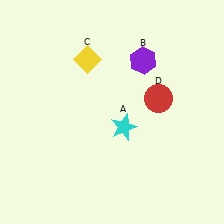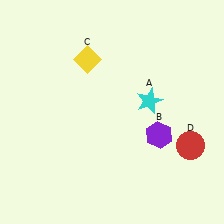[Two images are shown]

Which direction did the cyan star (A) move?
The cyan star (A) moved up.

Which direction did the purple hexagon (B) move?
The purple hexagon (B) moved down.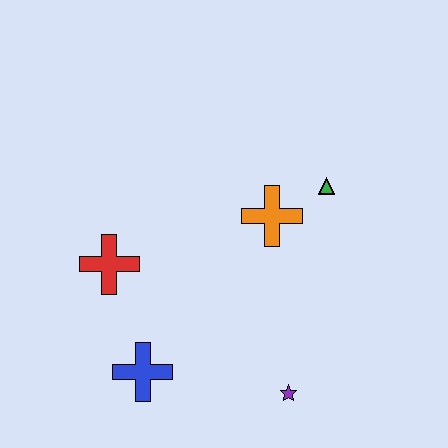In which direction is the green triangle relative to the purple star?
The green triangle is above the purple star.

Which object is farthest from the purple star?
The red cross is farthest from the purple star.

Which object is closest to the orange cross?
The green triangle is closest to the orange cross.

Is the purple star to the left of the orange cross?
No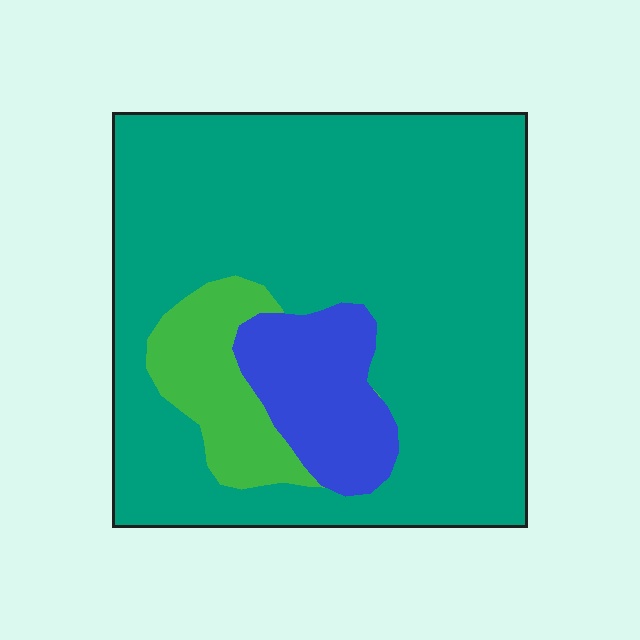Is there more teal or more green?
Teal.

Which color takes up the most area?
Teal, at roughly 75%.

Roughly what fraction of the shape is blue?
Blue covers roughly 10% of the shape.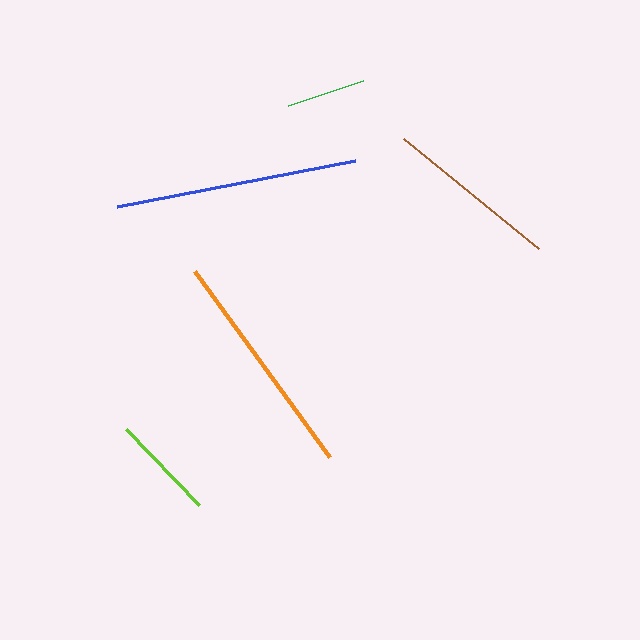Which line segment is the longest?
The blue line is the longest at approximately 243 pixels.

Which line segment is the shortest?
The green line is the shortest at approximately 79 pixels.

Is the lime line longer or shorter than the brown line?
The brown line is longer than the lime line.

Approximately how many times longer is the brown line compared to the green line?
The brown line is approximately 2.2 times the length of the green line.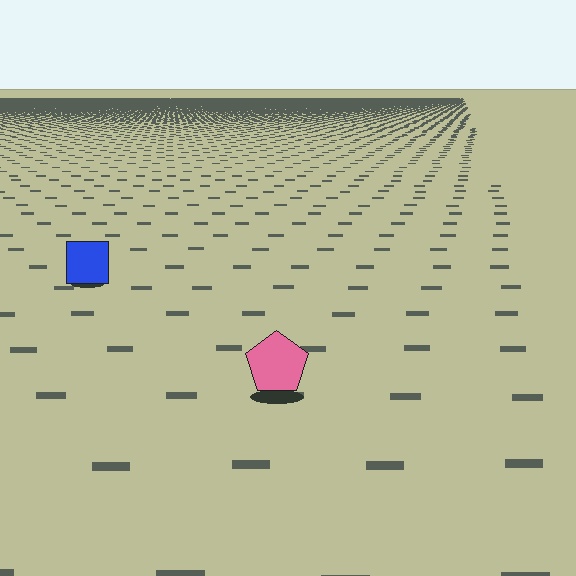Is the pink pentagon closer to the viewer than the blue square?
Yes. The pink pentagon is closer — you can tell from the texture gradient: the ground texture is coarser near it.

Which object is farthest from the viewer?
The blue square is farthest from the viewer. It appears smaller and the ground texture around it is denser.